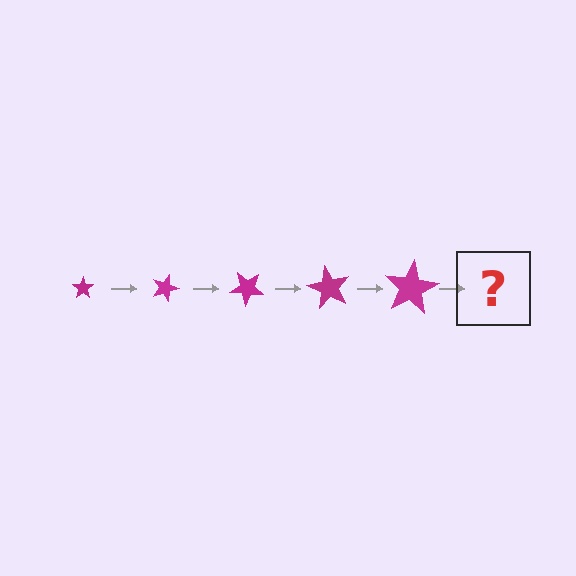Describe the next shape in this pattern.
It should be a star, larger than the previous one and rotated 100 degrees from the start.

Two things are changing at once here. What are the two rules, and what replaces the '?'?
The two rules are that the star grows larger each step and it rotates 20 degrees each step. The '?' should be a star, larger than the previous one and rotated 100 degrees from the start.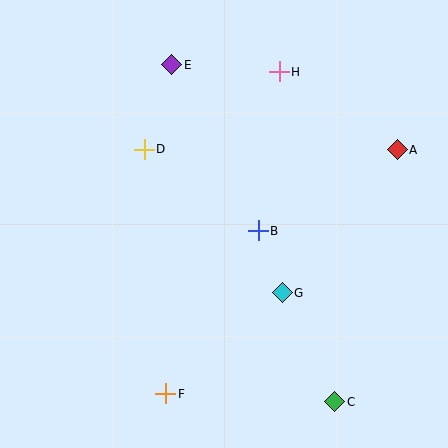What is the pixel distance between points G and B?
The distance between G and B is 66 pixels.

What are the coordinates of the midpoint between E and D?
The midpoint between E and D is at (158, 107).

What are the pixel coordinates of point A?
Point A is at (397, 150).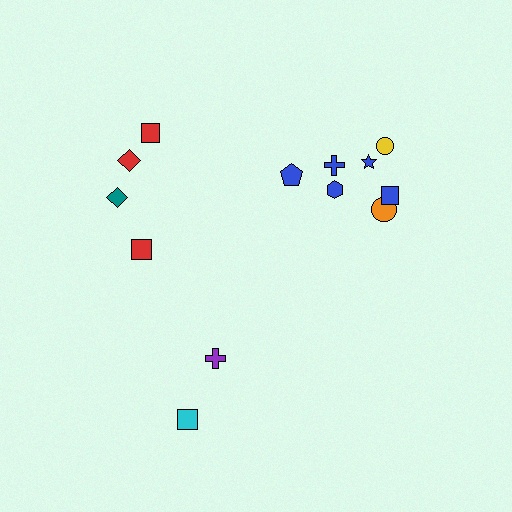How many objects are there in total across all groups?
There are 14 objects.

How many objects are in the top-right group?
There are 7 objects.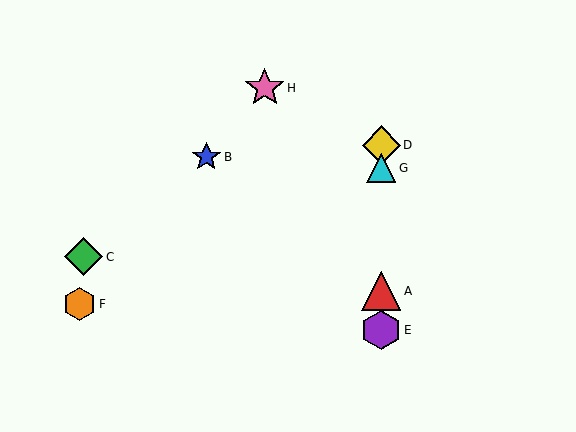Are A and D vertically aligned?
Yes, both are at x≈381.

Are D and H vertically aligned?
No, D is at x≈381 and H is at x≈265.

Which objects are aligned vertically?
Objects A, D, E, G are aligned vertically.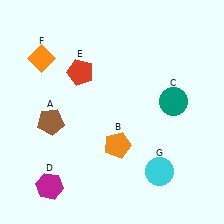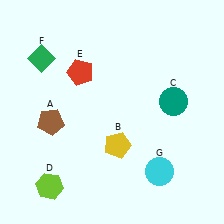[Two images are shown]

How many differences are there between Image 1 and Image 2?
There are 3 differences between the two images.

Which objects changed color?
B changed from orange to yellow. D changed from magenta to lime. F changed from orange to green.